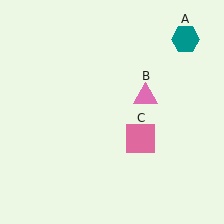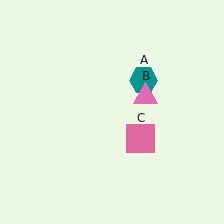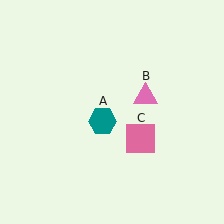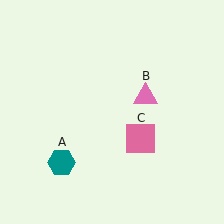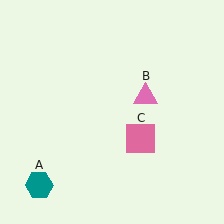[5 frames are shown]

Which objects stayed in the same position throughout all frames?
Pink triangle (object B) and pink square (object C) remained stationary.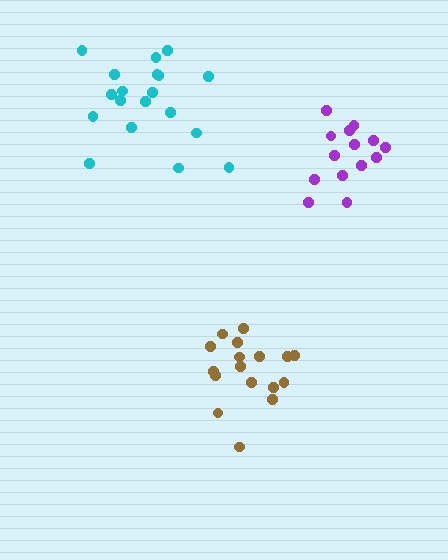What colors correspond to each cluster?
The clusters are colored: brown, cyan, purple.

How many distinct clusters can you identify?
There are 3 distinct clusters.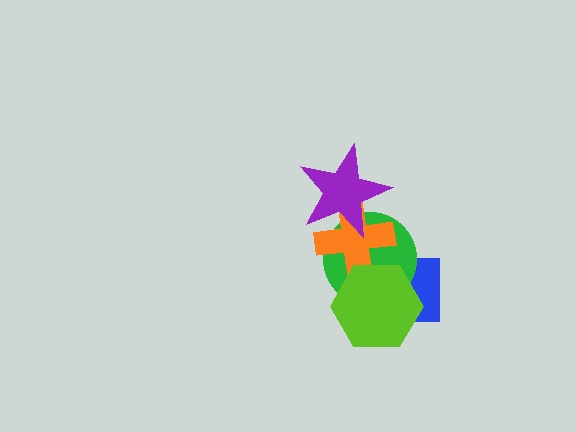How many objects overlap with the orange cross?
3 objects overlap with the orange cross.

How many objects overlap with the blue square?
2 objects overlap with the blue square.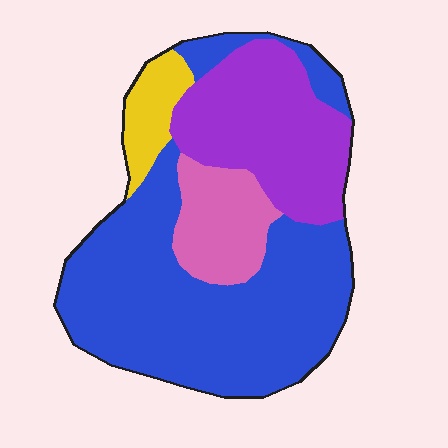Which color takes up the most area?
Blue, at roughly 55%.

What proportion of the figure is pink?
Pink takes up less than a sixth of the figure.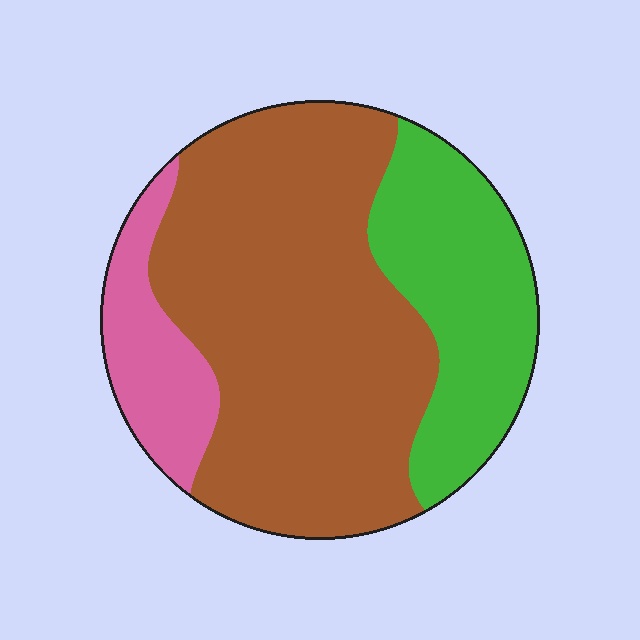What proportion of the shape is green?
Green takes up between a sixth and a third of the shape.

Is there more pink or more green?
Green.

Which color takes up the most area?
Brown, at roughly 60%.